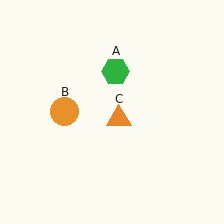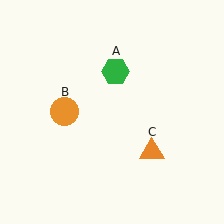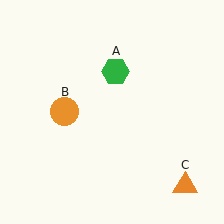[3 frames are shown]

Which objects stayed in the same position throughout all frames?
Green hexagon (object A) and orange circle (object B) remained stationary.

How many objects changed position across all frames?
1 object changed position: orange triangle (object C).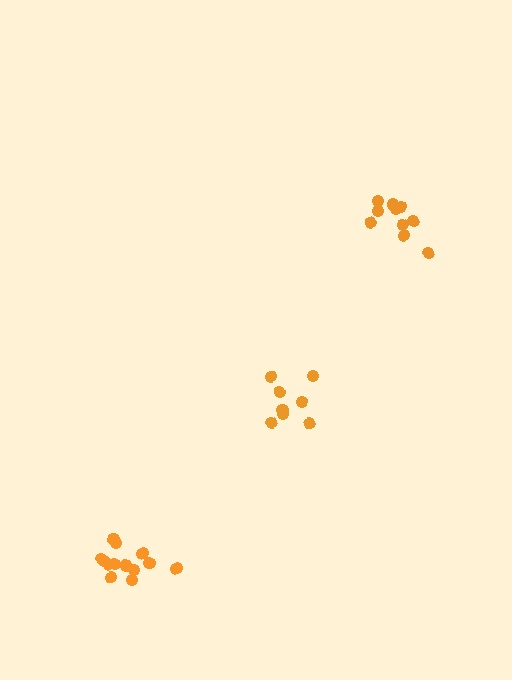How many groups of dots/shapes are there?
There are 3 groups.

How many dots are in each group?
Group 1: 11 dots, Group 2: 8 dots, Group 3: 13 dots (32 total).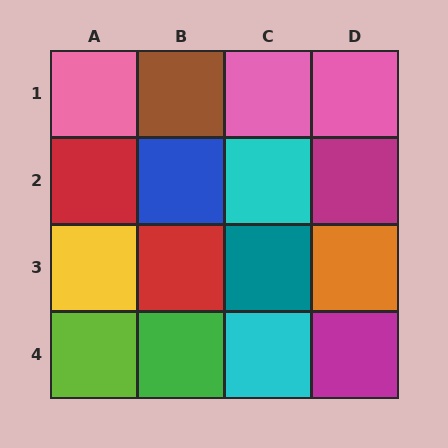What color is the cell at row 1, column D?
Pink.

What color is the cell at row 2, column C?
Cyan.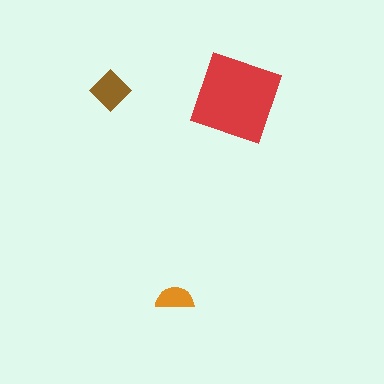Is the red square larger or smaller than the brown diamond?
Larger.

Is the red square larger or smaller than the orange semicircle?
Larger.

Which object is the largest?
The red square.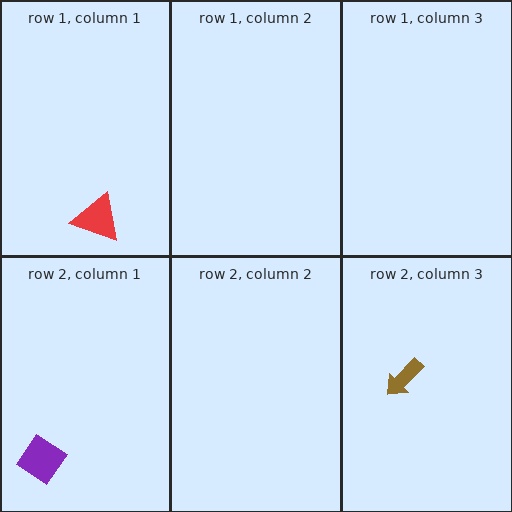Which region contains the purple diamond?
The row 2, column 1 region.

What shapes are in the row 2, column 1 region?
The purple diamond.